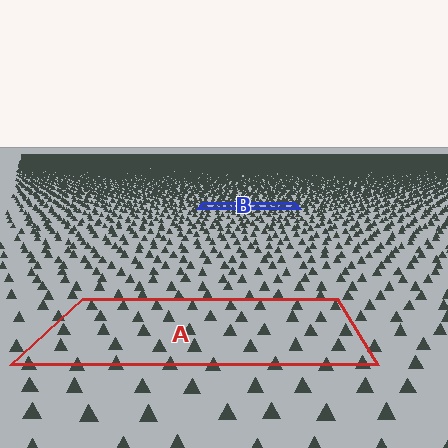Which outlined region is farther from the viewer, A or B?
Region B is farther from the viewer — the texture elements inside it appear smaller and more densely packed.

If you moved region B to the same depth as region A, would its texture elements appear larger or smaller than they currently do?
They would appear larger. At a closer depth, the same texture elements are projected at a bigger on-screen size.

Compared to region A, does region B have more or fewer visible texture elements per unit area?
Region B has more texture elements per unit area — they are packed more densely because it is farther away.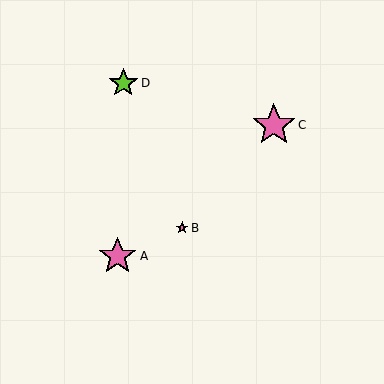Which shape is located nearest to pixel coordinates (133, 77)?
The lime star (labeled D) at (123, 83) is nearest to that location.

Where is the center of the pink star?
The center of the pink star is at (182, 228).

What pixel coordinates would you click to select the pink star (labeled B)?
Click at (182, 228) to select the pink star B.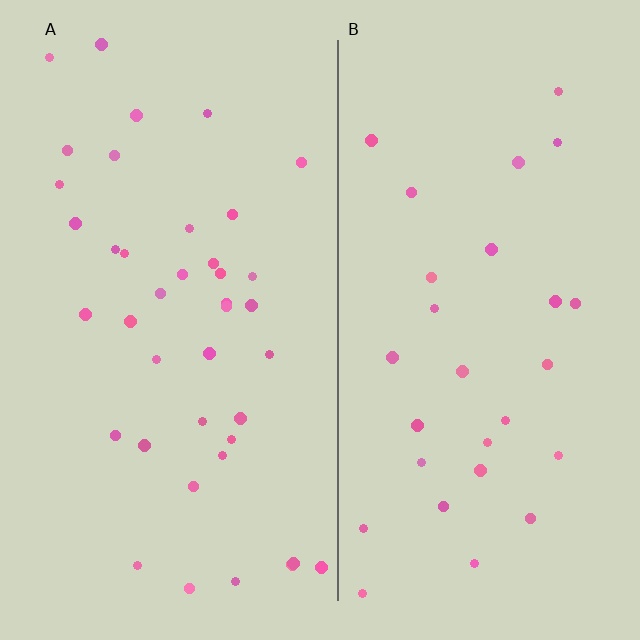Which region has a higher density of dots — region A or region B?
A (the left).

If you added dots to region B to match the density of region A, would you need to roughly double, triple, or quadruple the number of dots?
Approximately double.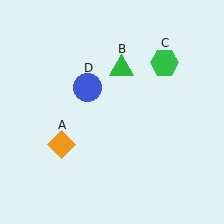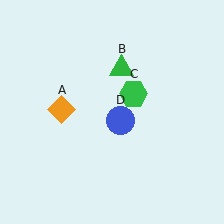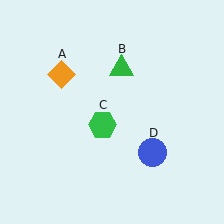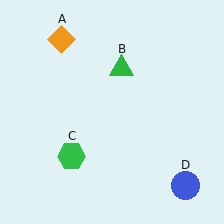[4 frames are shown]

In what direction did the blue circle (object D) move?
The blue circle (object D) moved down and to the right.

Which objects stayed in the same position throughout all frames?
Green triangle (object B) remained stationary.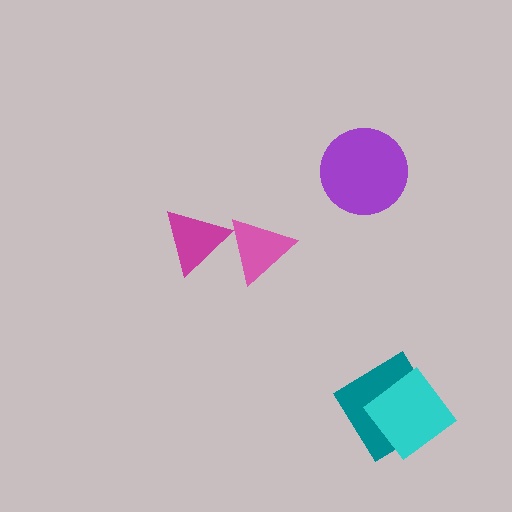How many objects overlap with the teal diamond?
1 object overlaps with the teal diamond.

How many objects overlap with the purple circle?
0 objects overlap with the purple circle.